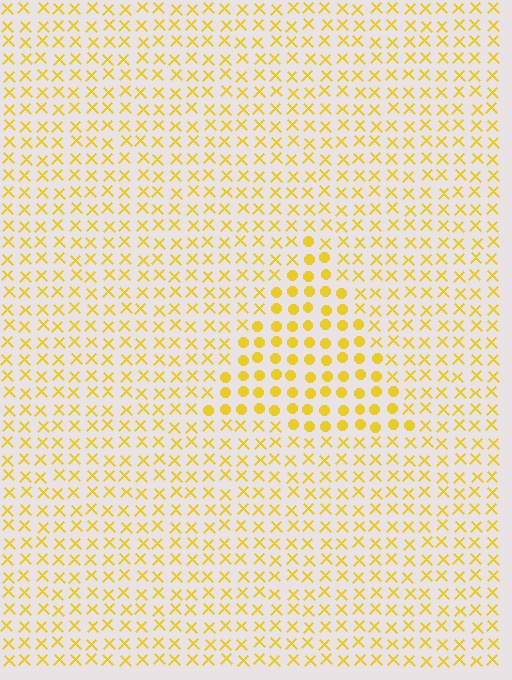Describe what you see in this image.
The image is filled with small yellow elements arranged in a uniform grid. A triangle-shaped region contains circles, while the surrounding area contains X marks. The boundary is defined purely by the change in element shape.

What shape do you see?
I see a triangle.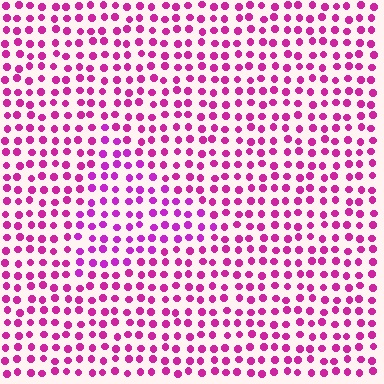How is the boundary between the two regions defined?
The boundary is defined purely by a slight shift in hue (about 19 degrees). Spacing, size, and orientation are identical on both sides.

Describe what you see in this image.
The image is filled with small magenta elements in a uniform arrangement. A triangle-shaped region is visible where the elements are tinted to a slightly different hue, forming a subtle color boundary.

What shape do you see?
I see a triangle.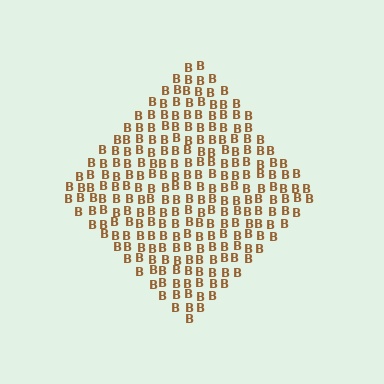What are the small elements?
The small elements are letter B's.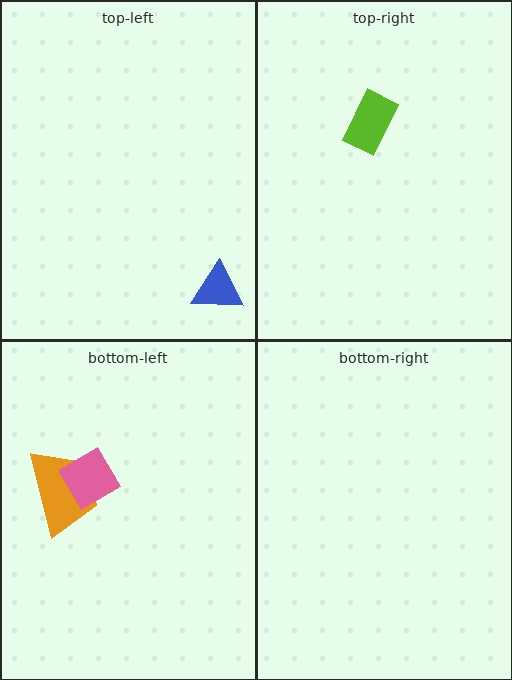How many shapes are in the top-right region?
1.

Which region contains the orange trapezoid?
The bottom-left region.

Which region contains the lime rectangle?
The top-right region.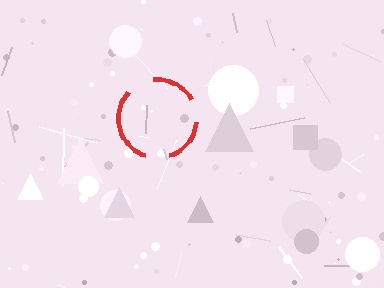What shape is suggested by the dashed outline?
The dashed outline suggests a circle.